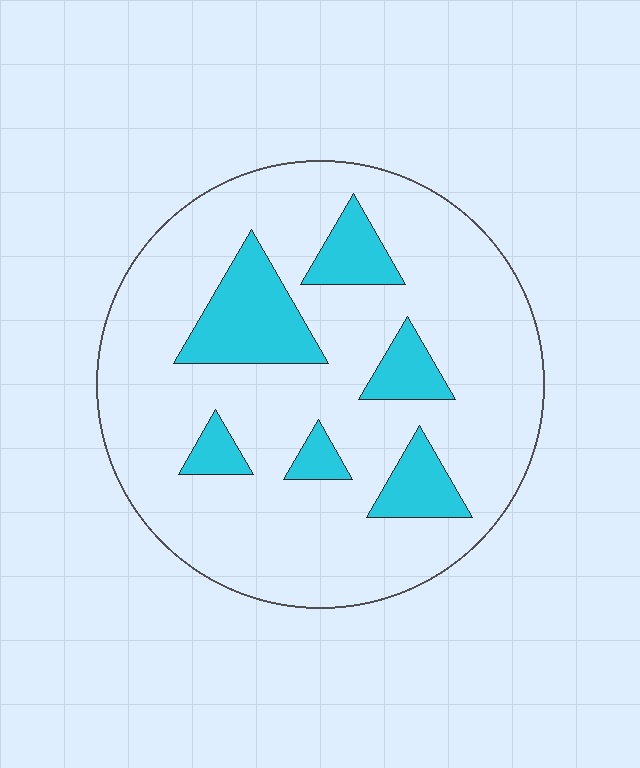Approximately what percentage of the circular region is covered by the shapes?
Approximately 20%.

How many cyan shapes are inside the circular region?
6.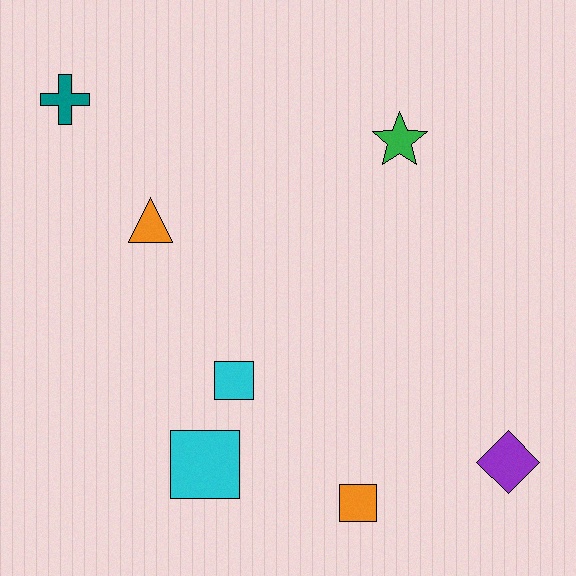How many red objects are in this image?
There are no red objects.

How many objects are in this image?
There are 7 objects.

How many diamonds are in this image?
There is 1 diamond.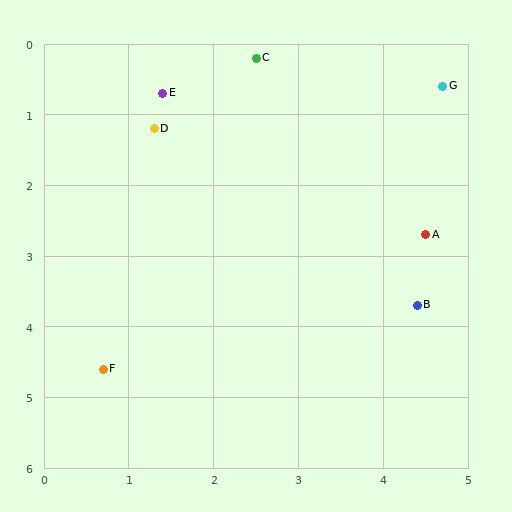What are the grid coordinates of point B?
Point B is at approximately (4.4, 3.7).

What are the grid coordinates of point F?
Point F is at approximately (0.7, 4.6).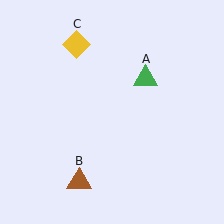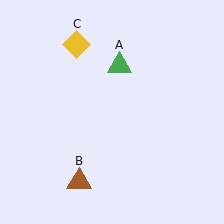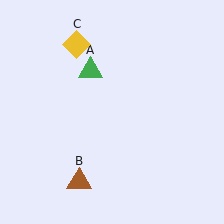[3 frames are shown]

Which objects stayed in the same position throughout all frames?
Brown triangle (object B) and yellow diamond (object C) remained stationary.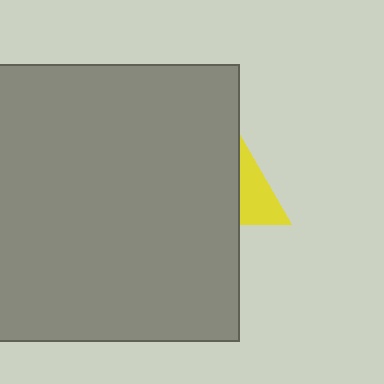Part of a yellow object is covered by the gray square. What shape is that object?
It is a triangle.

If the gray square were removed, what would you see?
You would see the complete yellow triangle.